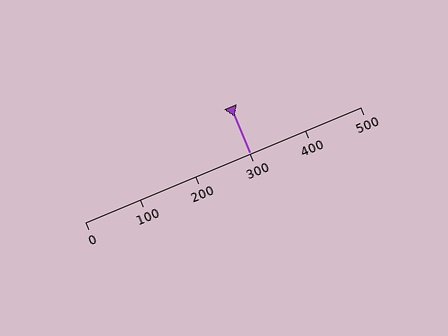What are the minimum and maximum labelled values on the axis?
The axis runs from 0 to 500.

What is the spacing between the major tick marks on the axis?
The major ticks are spaced 100 apart.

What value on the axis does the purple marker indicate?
The marker indicates approximately 300.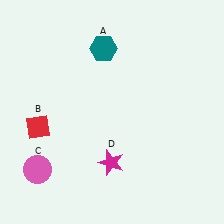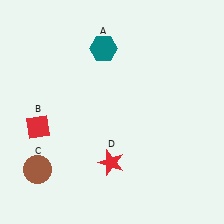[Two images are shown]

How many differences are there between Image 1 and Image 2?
There are 2 differences between the two images.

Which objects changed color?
C changed from pink to brown. D changed from magenta to red.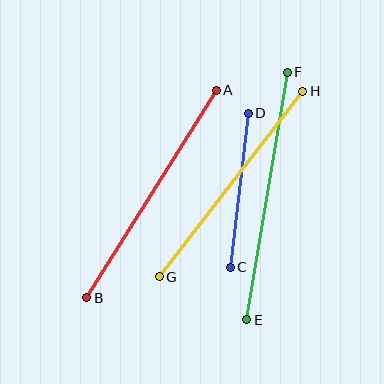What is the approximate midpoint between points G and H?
The midpoint is at approximately (231, 184) pixels.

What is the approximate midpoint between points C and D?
The midpoint is at approximately (239, 190) pixels.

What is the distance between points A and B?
The distance is approximately 244 pixels.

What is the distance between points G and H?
The distance is approximately 234 pixels.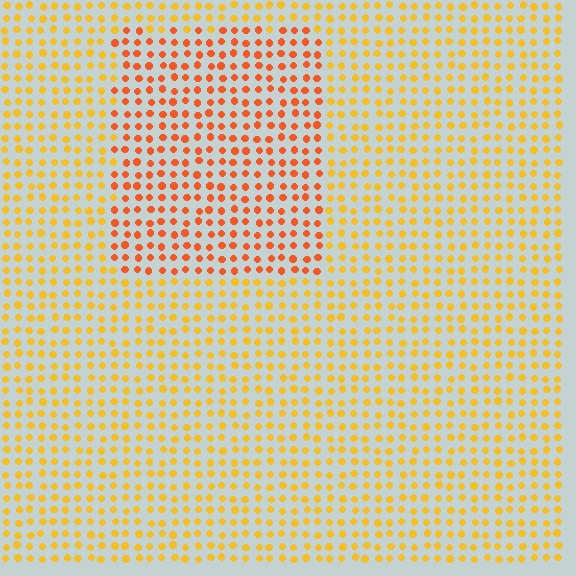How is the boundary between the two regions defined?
The boundary is defined purely by a slight shift in hue (about 31 degrees). Spacing, size, and orientation are identical on both sides.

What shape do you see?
I see a rectangle.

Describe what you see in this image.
The image is filled with small yellow elements in a uniform arrangement. A rectangle-shaped region is visible where the elements are tinted to a slightly different hue, forming a subtle color boundary.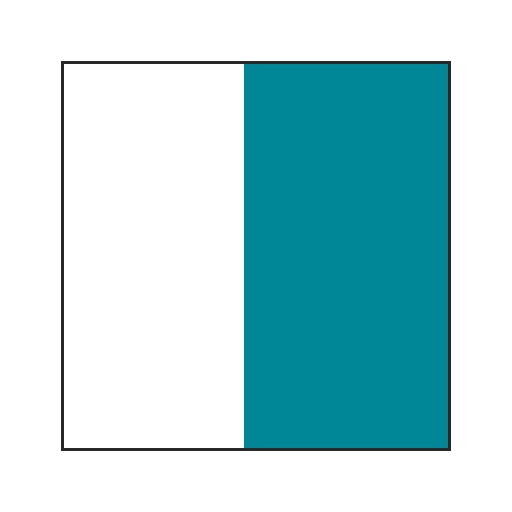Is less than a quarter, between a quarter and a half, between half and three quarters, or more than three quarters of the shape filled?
Between half and three quarters.